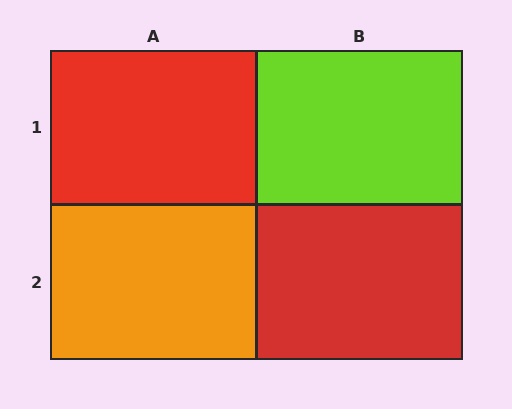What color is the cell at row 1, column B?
Lime.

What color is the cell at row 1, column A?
Red.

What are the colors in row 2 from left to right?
Orange, red.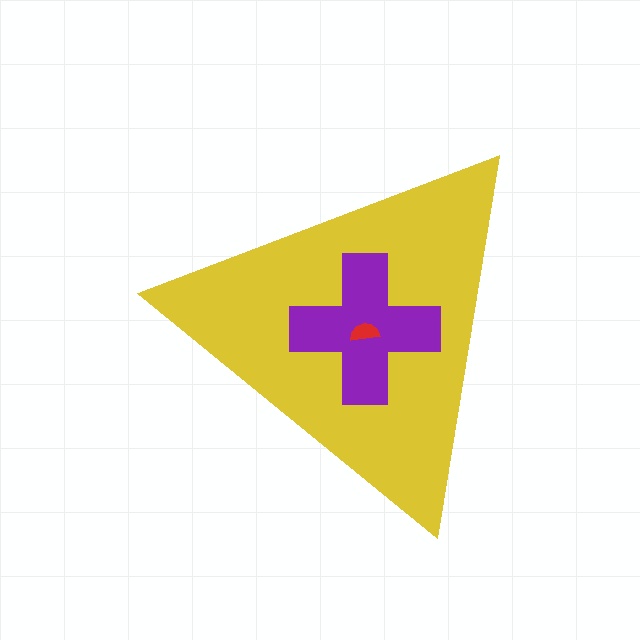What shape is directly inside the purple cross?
The red semicircle.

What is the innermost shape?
The red semicircle.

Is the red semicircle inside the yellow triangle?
Yes.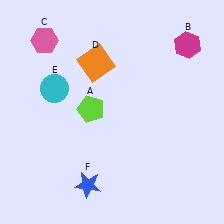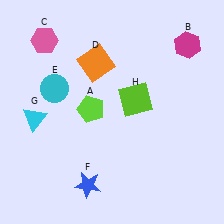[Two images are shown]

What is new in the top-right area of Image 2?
A lime square (H) was added in the top-right area of Image 2.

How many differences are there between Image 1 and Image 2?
There are 2 differences between the two images.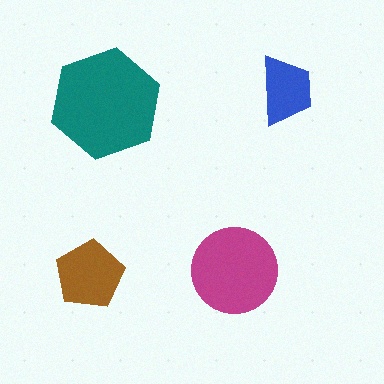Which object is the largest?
The teal hexagon.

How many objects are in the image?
There are 4 objects in the image.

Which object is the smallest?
The blue trapezoid.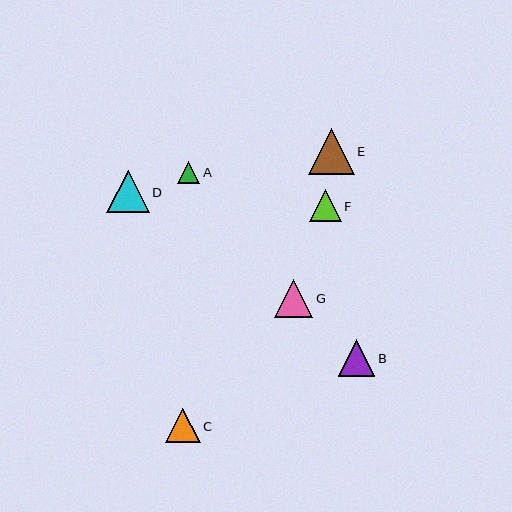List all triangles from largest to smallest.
From largest to smallest: E, D, G, B, C, F, A.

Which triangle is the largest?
Triangle E is the largest with a size of approximately 46 pixels.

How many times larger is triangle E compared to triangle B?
Triangle E is approximately 1.3 times the size of triangle B.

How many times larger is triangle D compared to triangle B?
Triangle D is approximately 1.2 times the size of triangle B.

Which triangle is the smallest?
Triangle A is the smallest with a size of approximately 22 pixels.